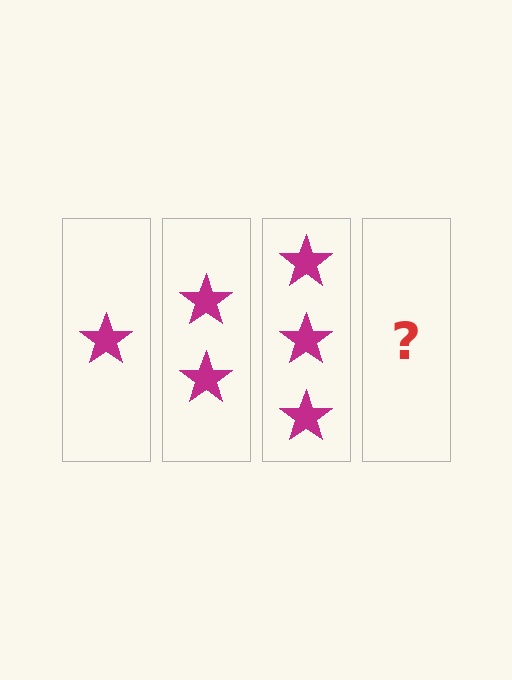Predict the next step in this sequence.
The next step is 4 stars.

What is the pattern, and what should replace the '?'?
The pattern is that each step adds one more star. The '?' should be 4 stars.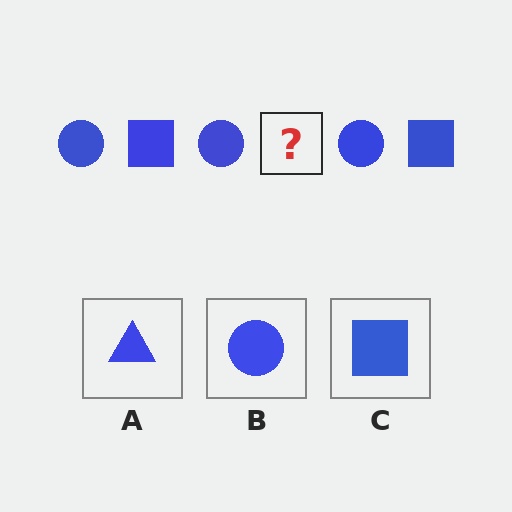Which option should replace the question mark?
Option C.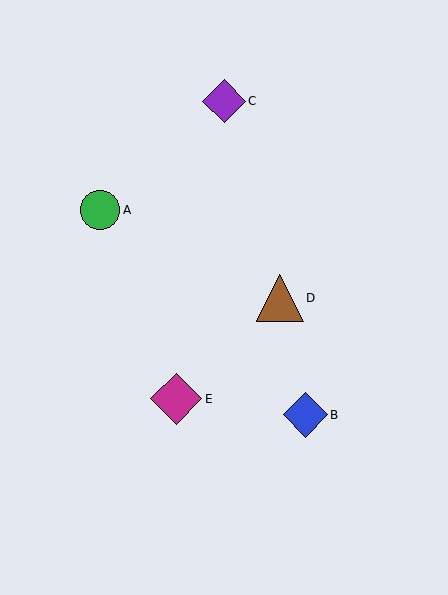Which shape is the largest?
The magenta diamond (labeled E) is the largest.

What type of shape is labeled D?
Shape D is a brown triangle.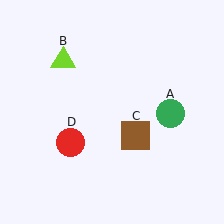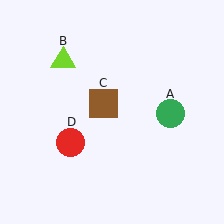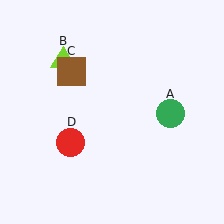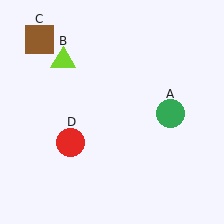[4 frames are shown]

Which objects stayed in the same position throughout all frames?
Green circle (object A) and lime triangle (object B) and red circle (object D) remained stationary.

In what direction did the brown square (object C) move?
The brown square (object C) moved up and to the left.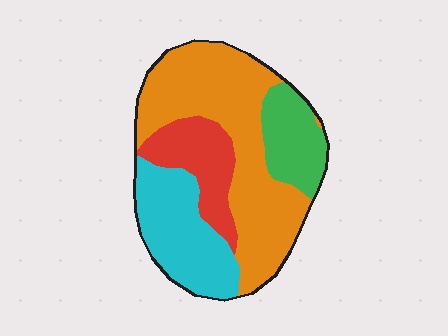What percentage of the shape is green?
Green covers around 15% of the shape.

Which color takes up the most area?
Orange, at roughly 45%.